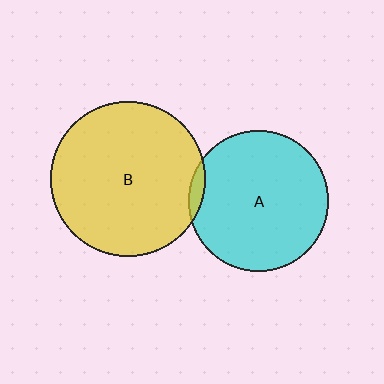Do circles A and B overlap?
Yes.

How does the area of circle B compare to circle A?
Approximately 1.2 times.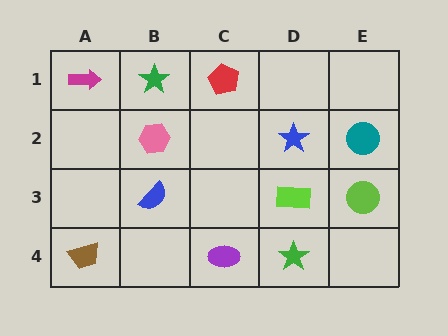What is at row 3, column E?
A lime circle.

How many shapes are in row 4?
3 shapes.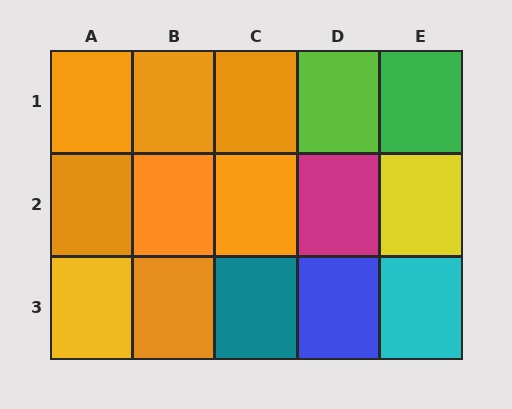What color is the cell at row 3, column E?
Cyan.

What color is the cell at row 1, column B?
Orange.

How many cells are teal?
1 cell is teal.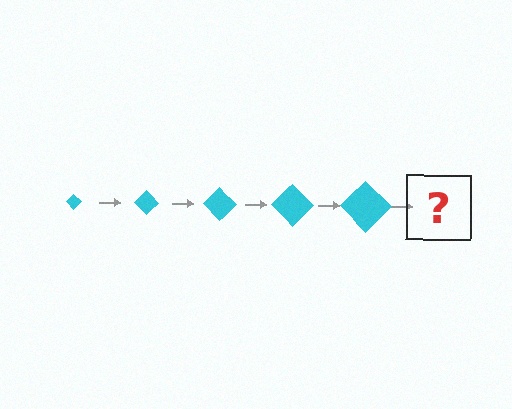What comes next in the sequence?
The next element should be a cyan diamond, larger than the previous one.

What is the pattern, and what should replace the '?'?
The pattern is that the diamond gets progressively larger each step. The '?' should be a cyan diamond, larger than the previous one.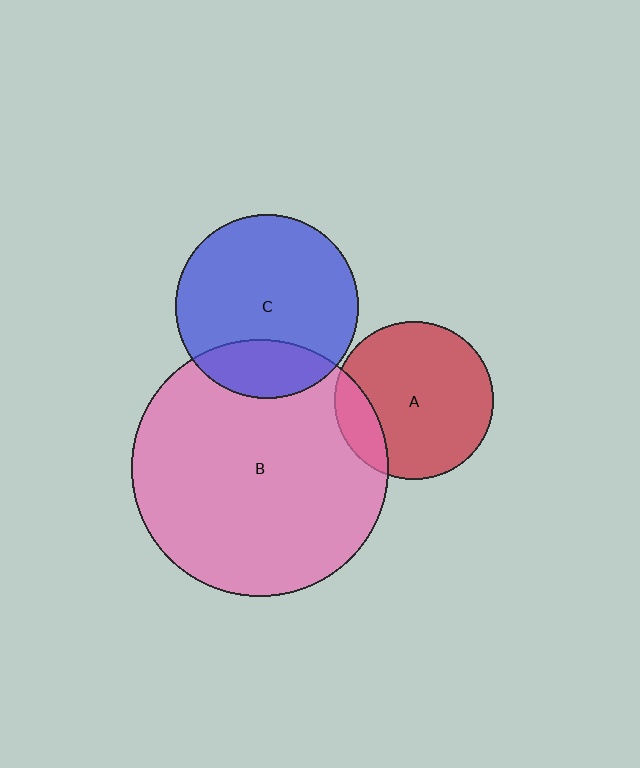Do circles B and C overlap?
Yes.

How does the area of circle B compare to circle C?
Approximately 2.0 times.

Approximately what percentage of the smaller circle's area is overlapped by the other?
Approximately 20%.